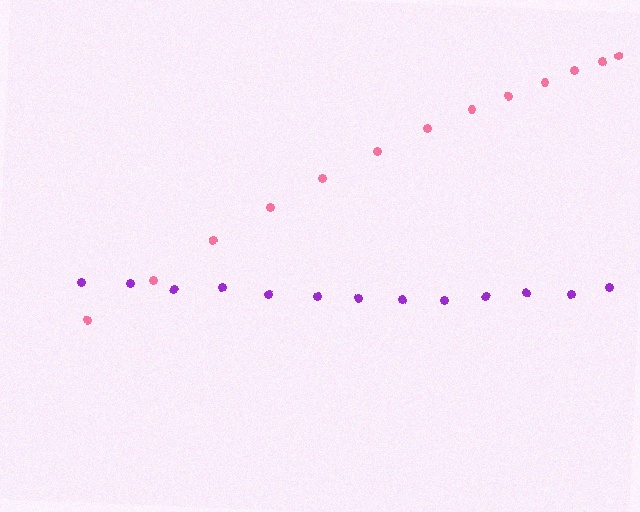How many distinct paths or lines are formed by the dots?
There are 2 distinct paths.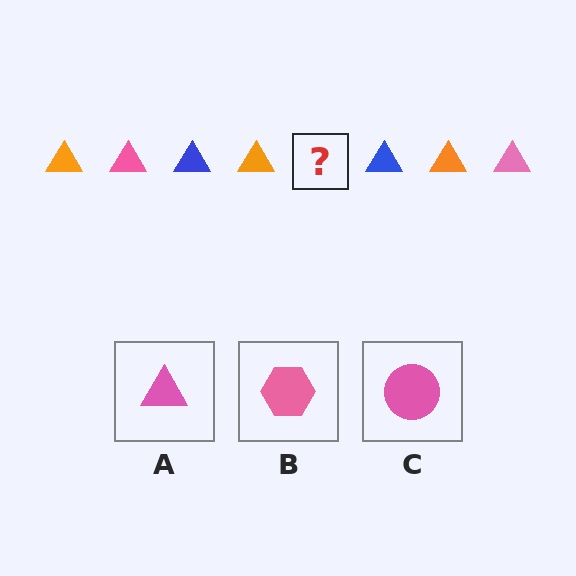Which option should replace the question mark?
Option A.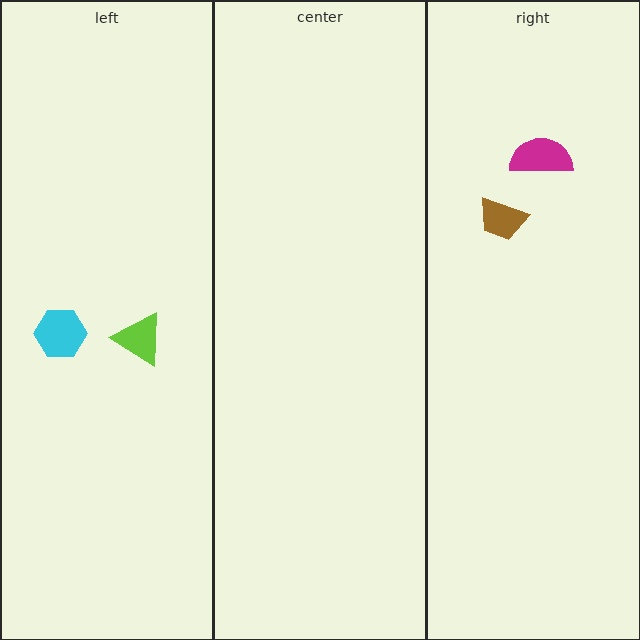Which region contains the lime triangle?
The left region.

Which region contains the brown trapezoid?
The right region.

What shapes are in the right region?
The magenta semicircle, the brown trapezoid.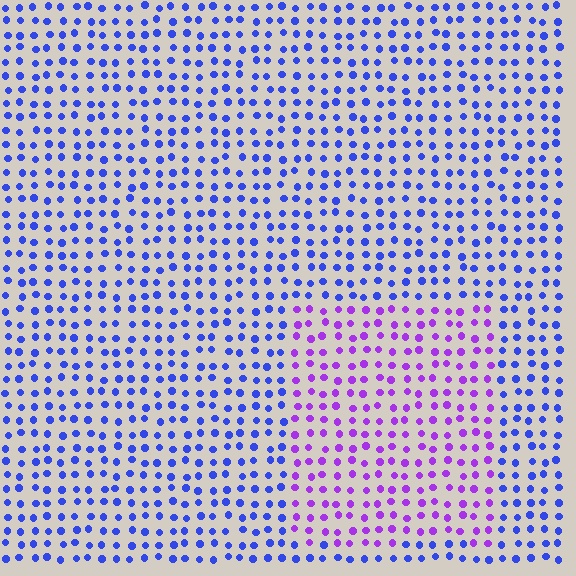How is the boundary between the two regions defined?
The boundary is defined purely by a slight shift in hue (about 46 degrees). Spacing, size, and orientation are identical on both sides.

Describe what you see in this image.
The image is filled with small blue elements in a uniform arrangement. A rectangle-shaped region is visible where the elements are tinted to a slightly different hue, forming a subtle color boundary.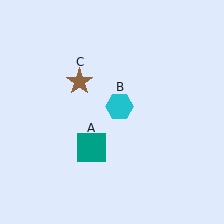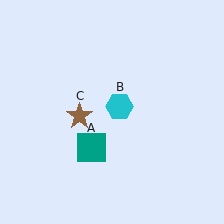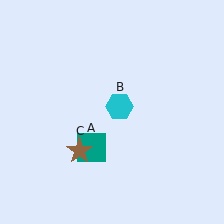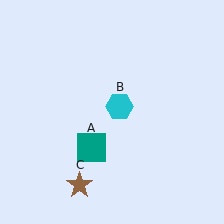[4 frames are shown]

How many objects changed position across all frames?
1 object changed position: brown star (object C).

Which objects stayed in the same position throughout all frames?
Teal square (object A) and cyan hexagon (object B) remained stationary.